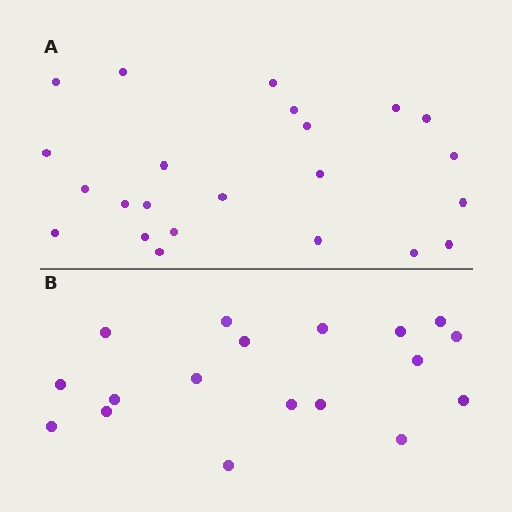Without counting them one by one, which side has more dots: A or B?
Region A (the top region) has more dots.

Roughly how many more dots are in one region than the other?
Region A has about 5 more dots than region B.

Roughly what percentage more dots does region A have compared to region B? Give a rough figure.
About 30% more.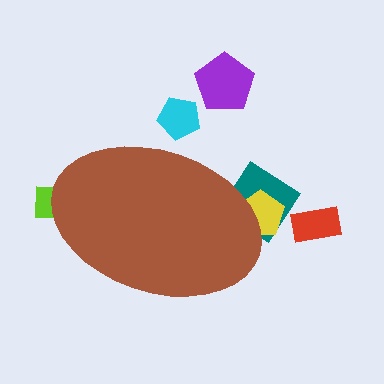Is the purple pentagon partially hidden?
No, the purple pentagon is fully visible.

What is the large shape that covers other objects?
A brown ellipse.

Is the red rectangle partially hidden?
No, the red rectangle is fully visible.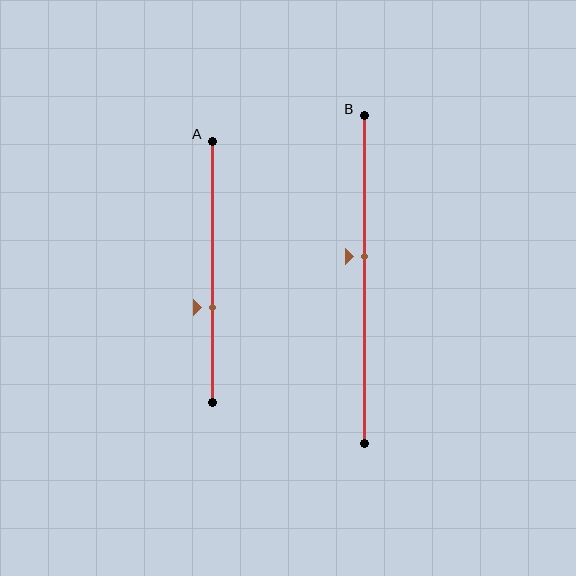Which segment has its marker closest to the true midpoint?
Segment B has its marker closest to the true midpoint.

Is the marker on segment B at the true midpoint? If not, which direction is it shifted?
No, the marker on segment B is shifted upward by about 7% of the segment length.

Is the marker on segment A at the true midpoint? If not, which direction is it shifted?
No, the marker on segment A is shifted downward by about 14% of the segment length.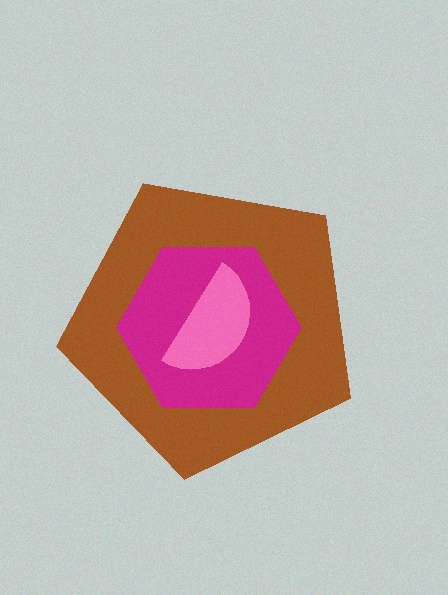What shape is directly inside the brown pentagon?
The magenta hexagon.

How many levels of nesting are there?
3.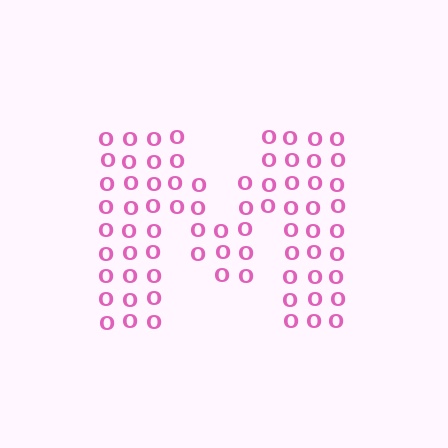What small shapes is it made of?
It is made of small letter O's.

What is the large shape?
The large shape is the letter M.